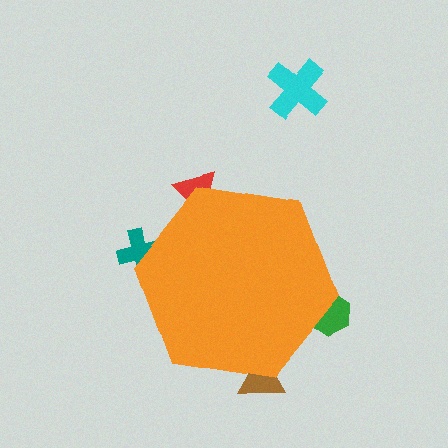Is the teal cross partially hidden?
Yes, the teal cross is partially hidden behind the orange hexagon.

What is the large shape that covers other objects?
An orange hexagon.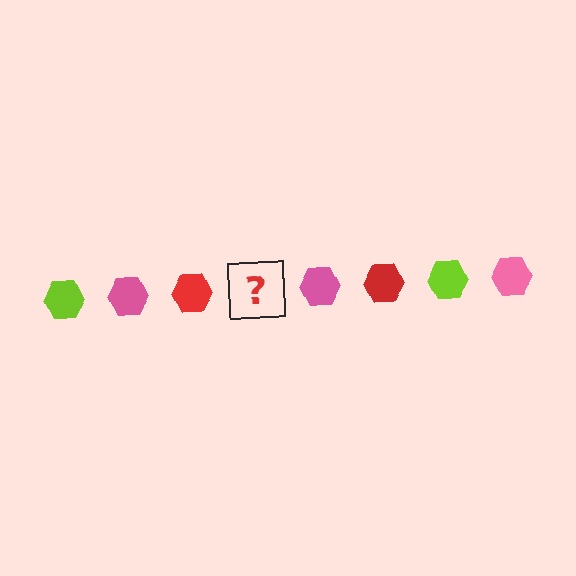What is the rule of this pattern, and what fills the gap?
The rule is that the pattern cycles through lime, pink, red hexagons. The gap should be filled with a lime hexagon.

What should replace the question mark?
The question mark should be replaced with a lime hexagon.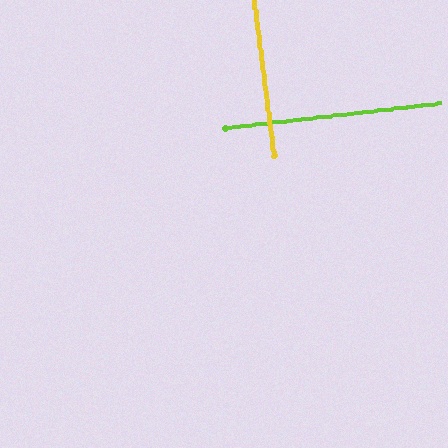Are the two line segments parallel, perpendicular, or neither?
Perpendicular — they meet at approximately 89°.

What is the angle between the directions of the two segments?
Approximately 89 degrees.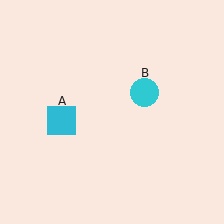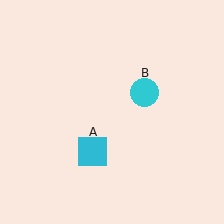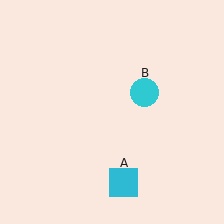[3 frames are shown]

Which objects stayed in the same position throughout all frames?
Cyan circle (object B) remained stationary.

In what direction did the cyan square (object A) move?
The cyan square (object A) moved down and to the right.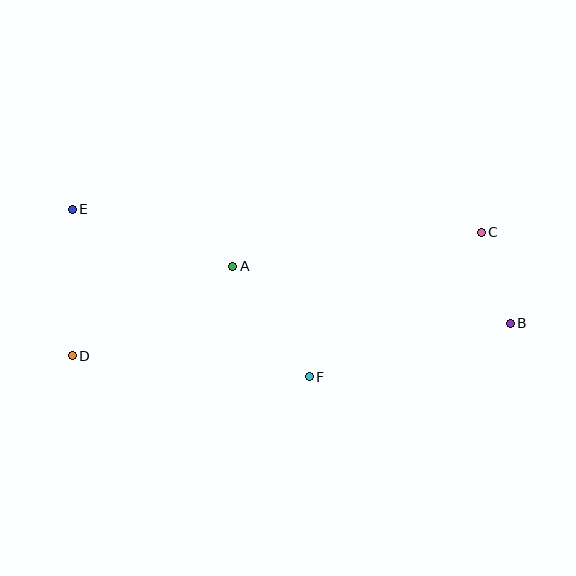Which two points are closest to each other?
Points B and C are closest to each other.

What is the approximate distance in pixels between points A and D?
The distance between A and D is approximately 184 pixels.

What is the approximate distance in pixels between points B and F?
The distance between B and F is approximately 208 pixels.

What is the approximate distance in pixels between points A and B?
The distance between A and B is approximately 284 pixels.